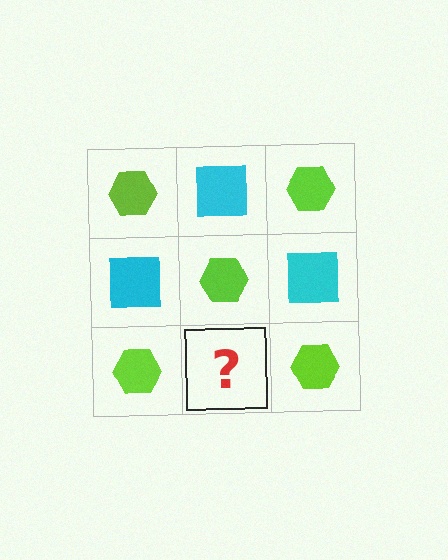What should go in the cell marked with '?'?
The missing cell should contain a cyan square.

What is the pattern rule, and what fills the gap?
The rule is that it alternates lime hexagon and cyan square in a checkerboard pattern. The gap should be filled with a cyan square.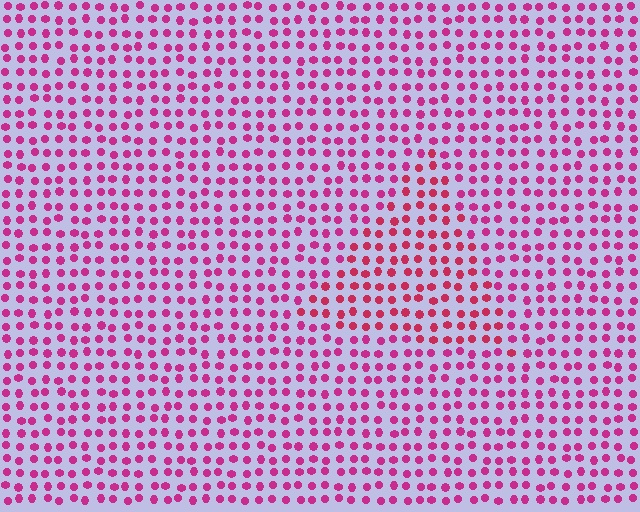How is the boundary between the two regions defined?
The boundary is defined purely by a slight shift in hue (about 21 degrees). Spacing, size, and orientation are identical on both sides.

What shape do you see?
I see a triangle.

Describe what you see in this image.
The image is filled with small magenta elements in a uniform arrangement. A triangle-shaped region is visible where the elements are tinted to a slightly different hue, forming a subtle color boundary.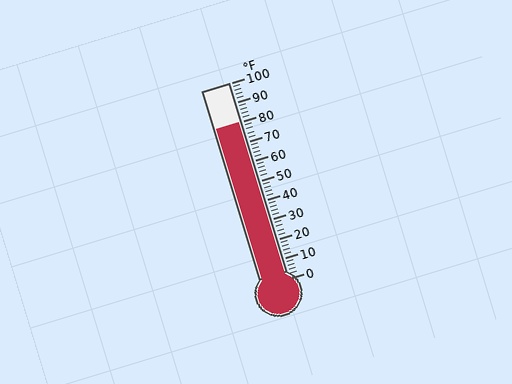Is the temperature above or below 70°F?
The temperature is above 70°F.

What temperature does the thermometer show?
The thermometer shows approximately 80°F.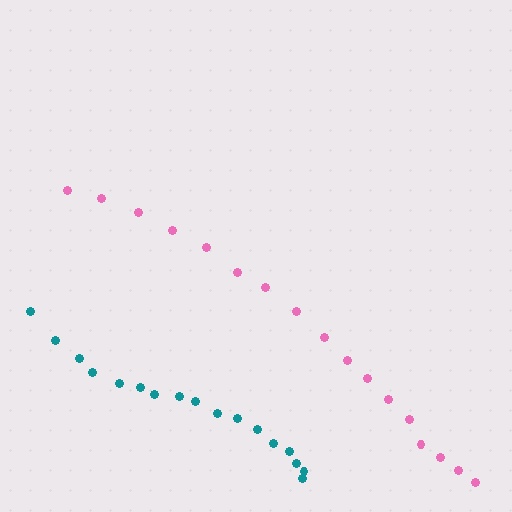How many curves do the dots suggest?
There are 2 distinct paths.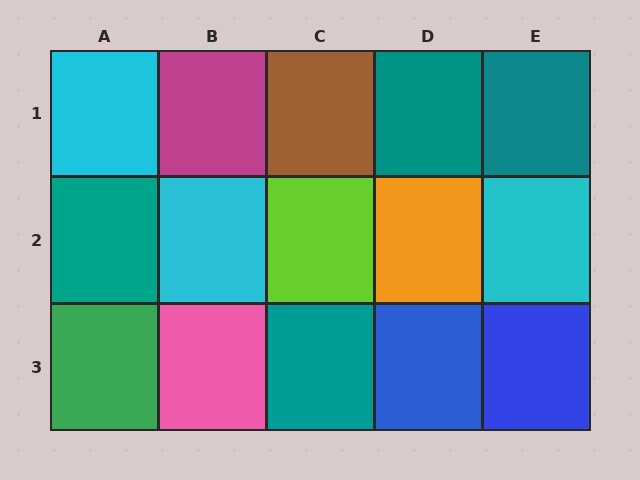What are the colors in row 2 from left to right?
Teal, cyan, lime, orange, cyan.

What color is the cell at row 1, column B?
Magenta.